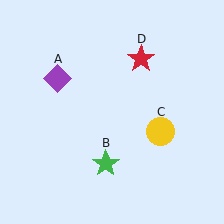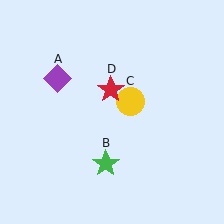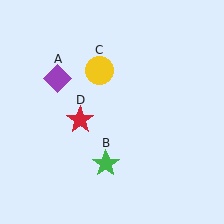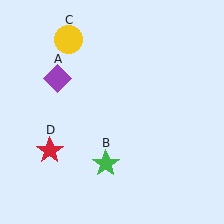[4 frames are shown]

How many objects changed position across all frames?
2 objects changed position: yellow circle (object C), red star (object D).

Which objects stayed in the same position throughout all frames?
Purple diamond (object A) and green star (object B) remained stationary.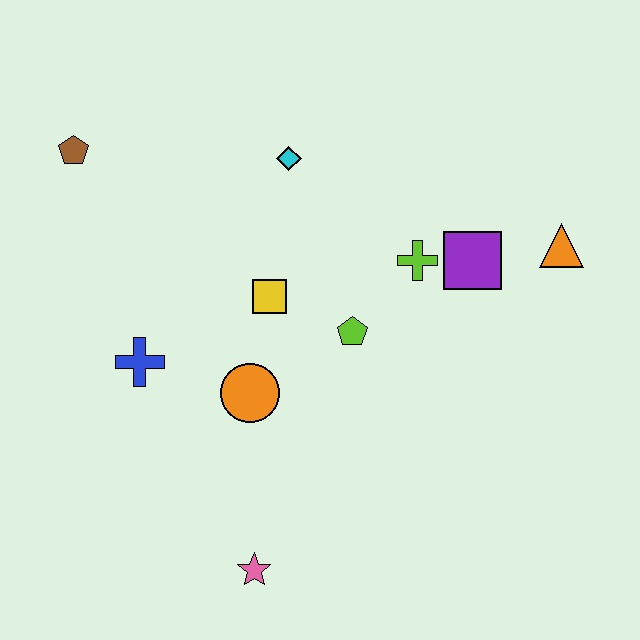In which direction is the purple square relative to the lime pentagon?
The purple square is to the right of the lime pentagon.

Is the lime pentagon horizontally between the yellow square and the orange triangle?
Yes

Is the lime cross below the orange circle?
No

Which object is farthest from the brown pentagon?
The orange triangle is farthest from the brown pentagon.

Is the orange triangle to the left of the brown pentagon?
No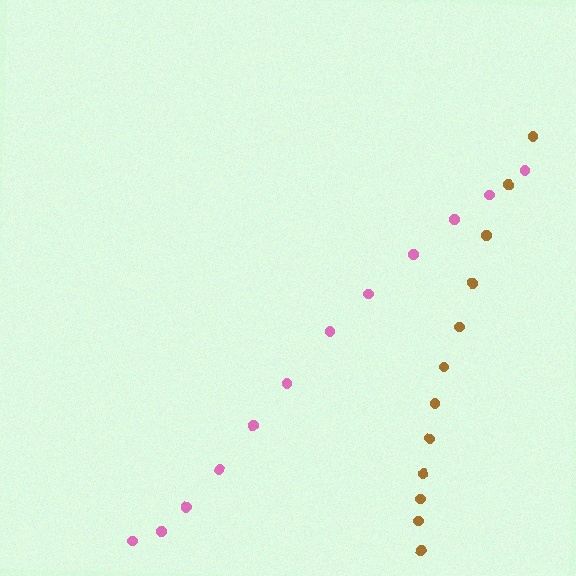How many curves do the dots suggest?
There are 2 distinct paths.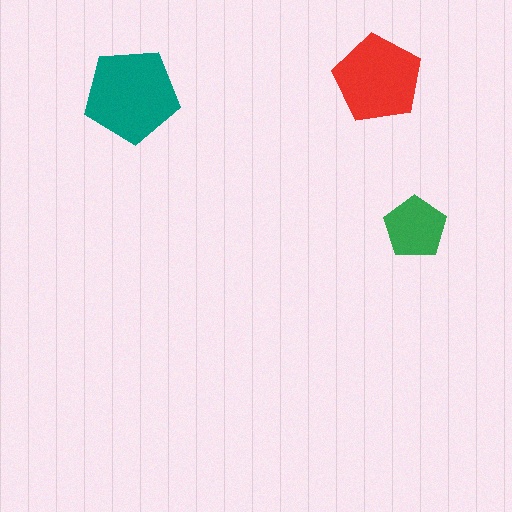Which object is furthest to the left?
The teal pentagon is leftmost.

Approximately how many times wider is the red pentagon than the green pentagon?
About 1.5 times wider.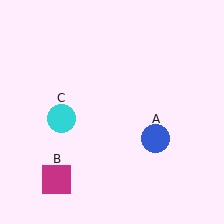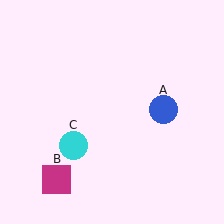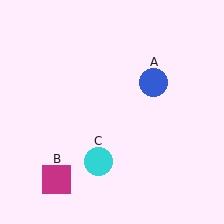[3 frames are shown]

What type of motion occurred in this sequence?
The blue circle (object A), cyan circle (object C) rotated counterclockwise around the center of the scene.